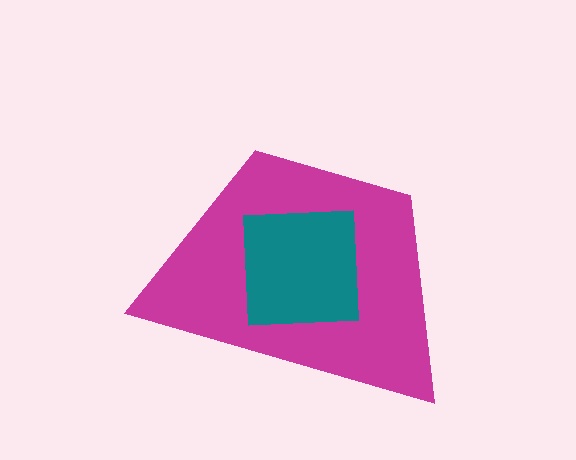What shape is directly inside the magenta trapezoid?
The teal square.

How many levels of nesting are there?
2.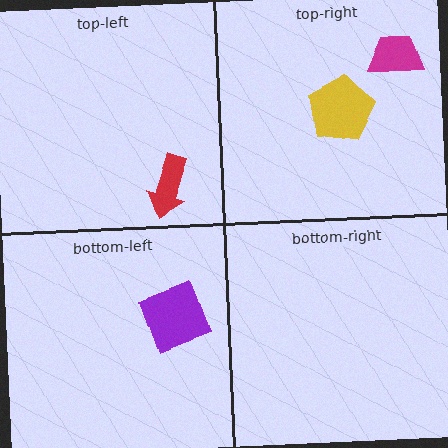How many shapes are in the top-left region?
1.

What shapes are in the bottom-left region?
The purple diamond.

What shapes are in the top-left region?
The red arrow.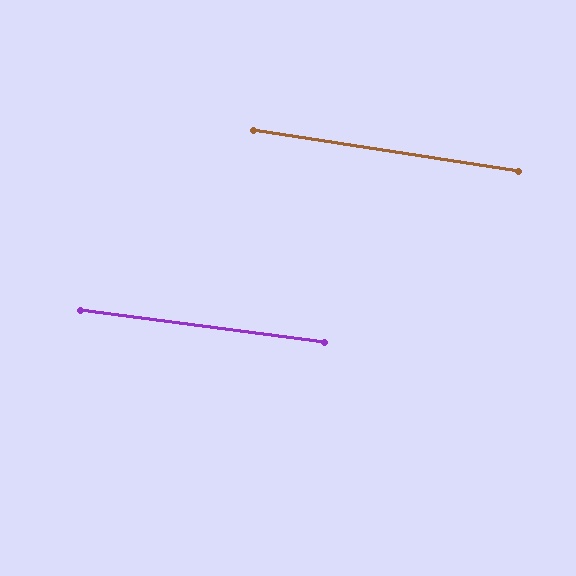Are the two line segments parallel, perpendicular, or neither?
Parallel — their directions differ by only 1.2°.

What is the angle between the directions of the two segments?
Approximately 1 degree.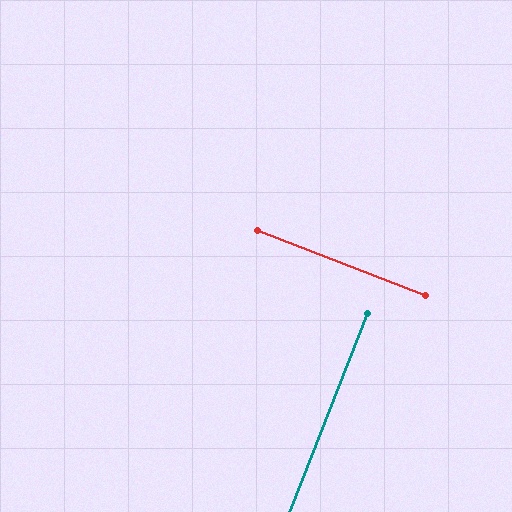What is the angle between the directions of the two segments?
Approximately 90 degrees.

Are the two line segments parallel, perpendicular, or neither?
Perpendicular — they meet at approximately 90°.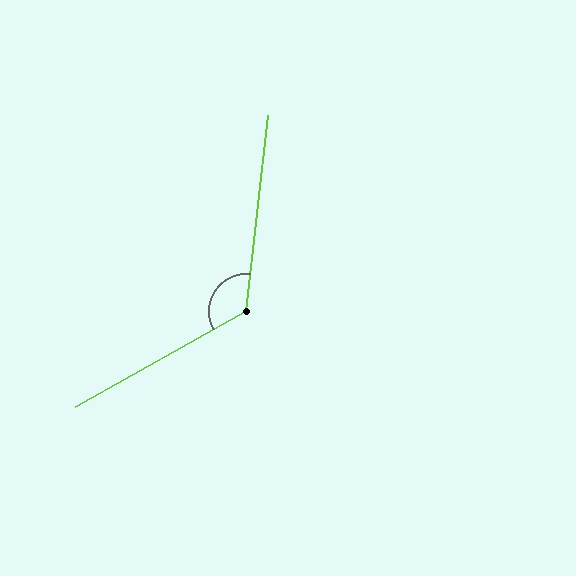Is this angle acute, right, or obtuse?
It is obtuse.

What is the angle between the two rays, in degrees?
Approximately 126 degrees.